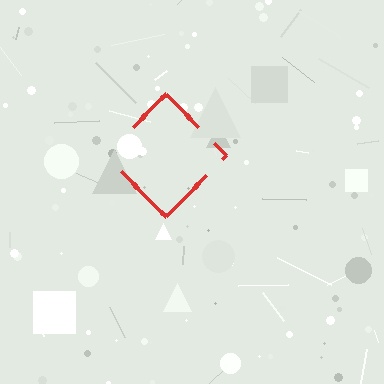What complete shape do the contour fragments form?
The contour fragments form a diamond.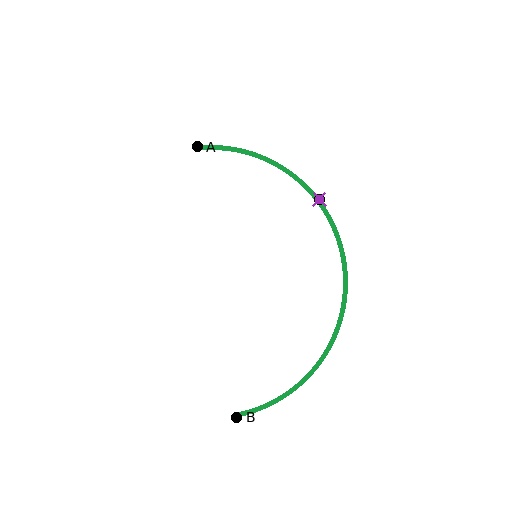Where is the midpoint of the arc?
The arc midpoint is the point on the curve farthest from the straight line joining A and B. It sits to the right of that line.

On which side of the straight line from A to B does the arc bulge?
The arc bulges to the right of the straight line connecting A and B.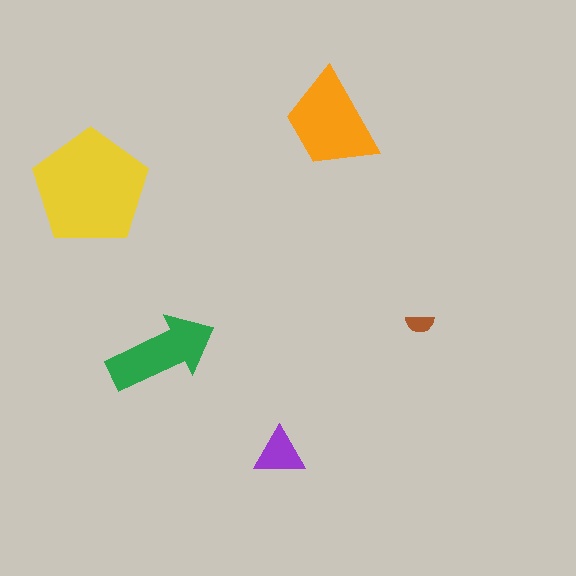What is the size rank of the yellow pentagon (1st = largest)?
1st.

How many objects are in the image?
There are 5 objects in the image.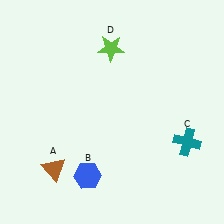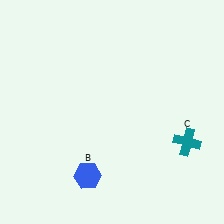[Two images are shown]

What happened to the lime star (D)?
The lime star (D) was removed in Image 2. It was in the top-left area of Image 1.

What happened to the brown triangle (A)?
The brown triangle (A) was removed in Image 2. It was in the bottom-left area of Image 1.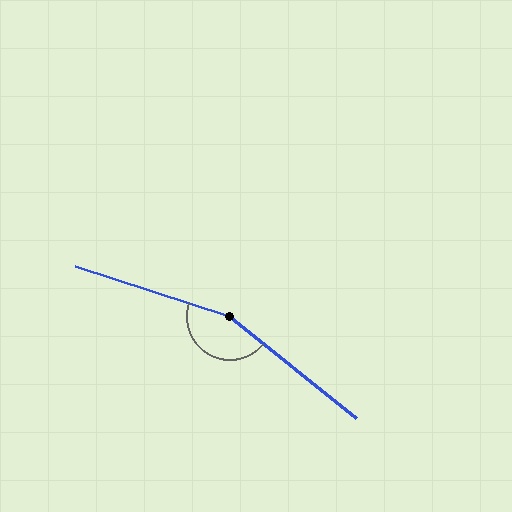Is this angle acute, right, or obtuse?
It is obtuse.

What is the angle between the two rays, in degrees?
Approximately 159 degrees.